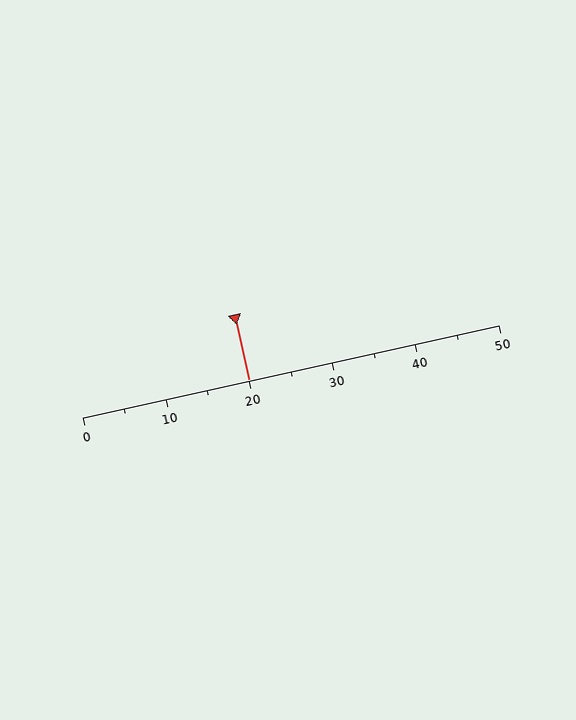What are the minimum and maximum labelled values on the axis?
The axis runs from 0 to 50.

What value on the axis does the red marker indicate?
The marker indicates approximately 20.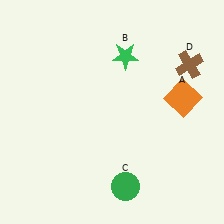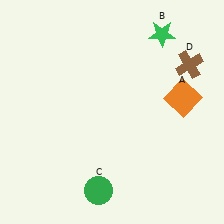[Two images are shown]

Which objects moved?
The objects that moved are: the green star (B), the green circle (C).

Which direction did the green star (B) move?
The green star (B) moved right.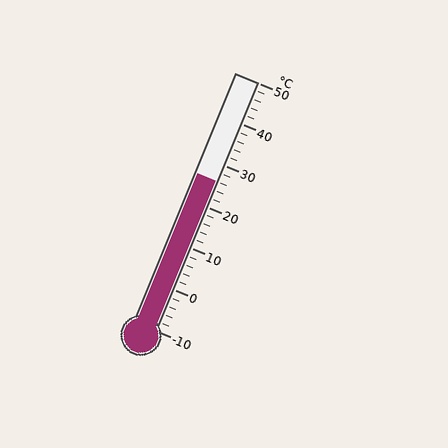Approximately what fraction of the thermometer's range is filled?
The thermometer is filled to approximately 60% of its range.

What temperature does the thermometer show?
The thermometer shows approximately 26°C.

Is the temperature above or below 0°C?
The temperature is above 0°C.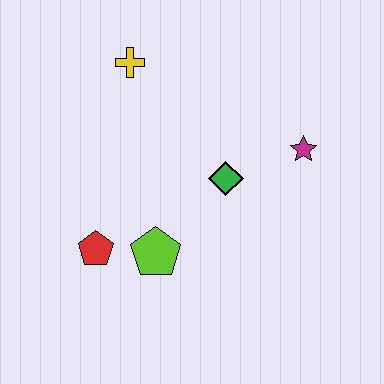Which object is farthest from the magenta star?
The red pentagon is farthest from the magenta star.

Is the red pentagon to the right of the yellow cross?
No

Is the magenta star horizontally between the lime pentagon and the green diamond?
No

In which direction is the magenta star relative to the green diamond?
The magenta star is to the right of the green diamond.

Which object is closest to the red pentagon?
The lime pentagon is closest to the red pentagon.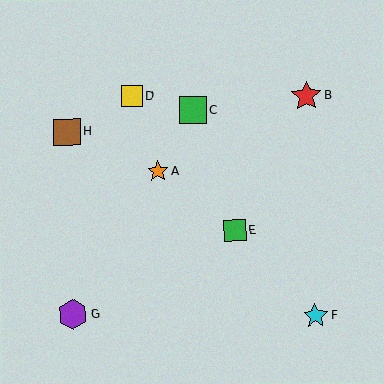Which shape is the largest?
The red star (labeled B) is the largest.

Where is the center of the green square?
The center of the green square is at (193, 110).